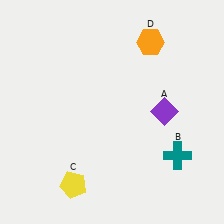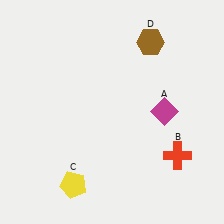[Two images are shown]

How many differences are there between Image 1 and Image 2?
There are 3 differences between the two images.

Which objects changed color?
A changed from purple to magenta. B changed from teal to red. D changed from orange to brown.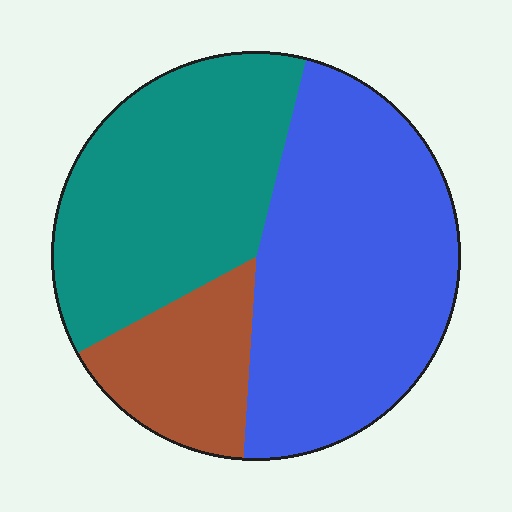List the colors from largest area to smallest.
From largest to smallest: blue, teal, brown.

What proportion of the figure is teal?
Teal covers 37% of the figure.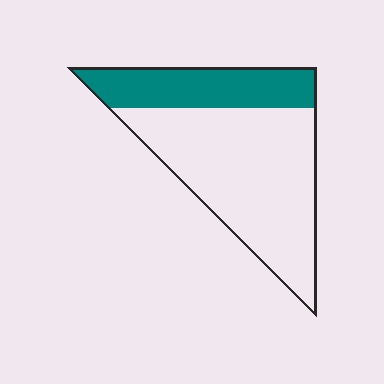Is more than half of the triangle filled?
No.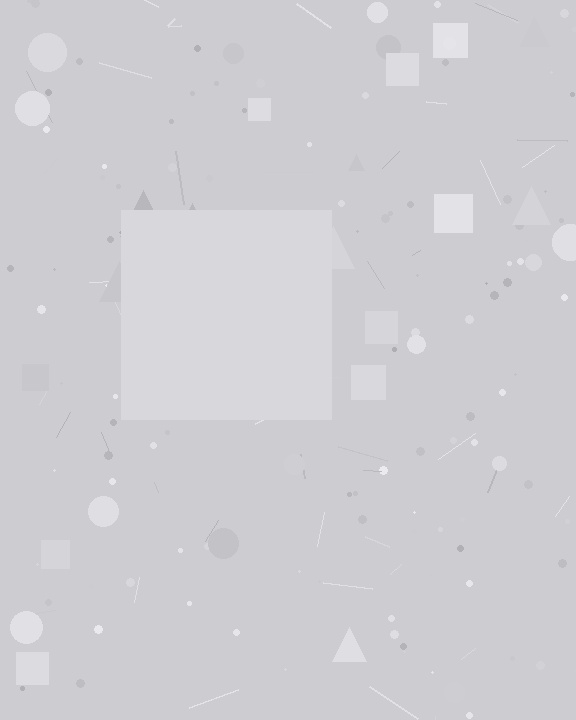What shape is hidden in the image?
A square is hidden in the image.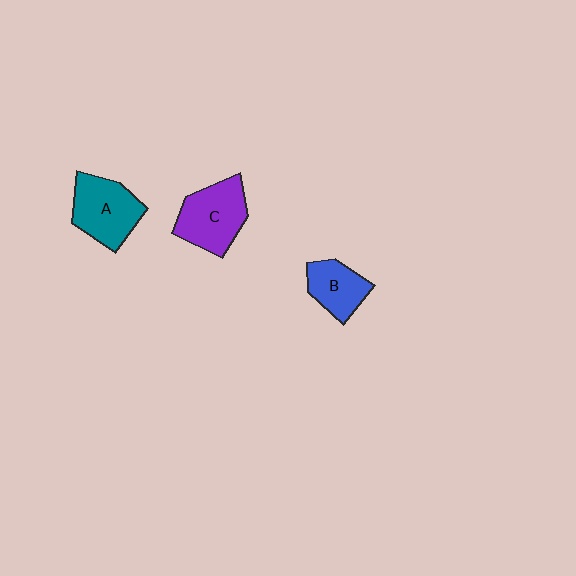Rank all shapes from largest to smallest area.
From largest to smallest: C (purple), A (teal), B (blue).